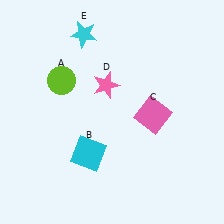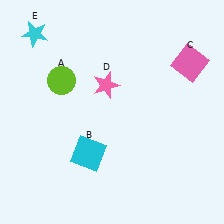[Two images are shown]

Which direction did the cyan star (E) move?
The cyan star (E) moved left.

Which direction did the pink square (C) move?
The pink square (C) moved up.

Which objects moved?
The objects that moved are: the pink square (C), the cyan star (E).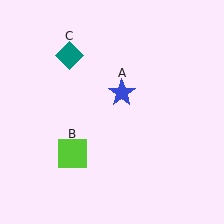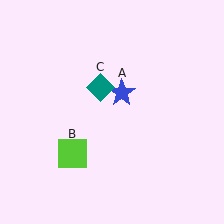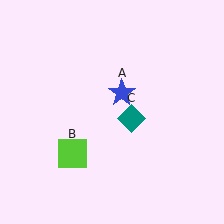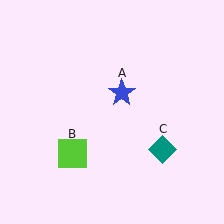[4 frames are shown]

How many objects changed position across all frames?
1 object changed position: teal diamond (object C).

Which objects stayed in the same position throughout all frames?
Blue star (object A) and lime square (object B) remained stationary.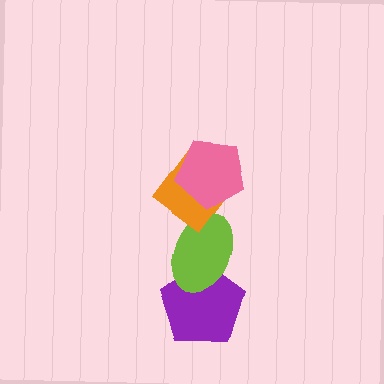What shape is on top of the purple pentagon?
The lime ellipse is on top of the purple pentagon.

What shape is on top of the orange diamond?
The pink pentagon is on top of the orange diamond.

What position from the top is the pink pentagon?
The pink pentagon is 1st from the top.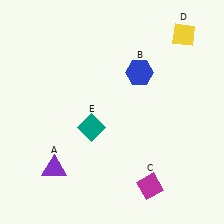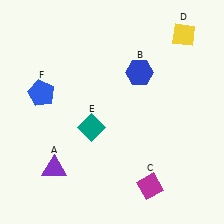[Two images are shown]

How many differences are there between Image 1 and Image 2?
There is 1 difference between the two images.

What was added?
A blue pentagon (F) was added in Image 2.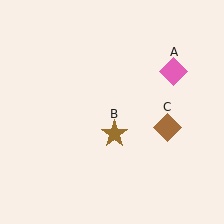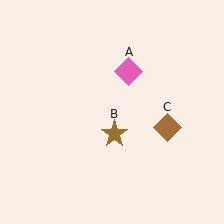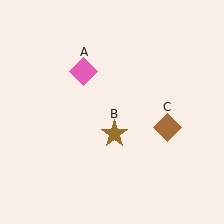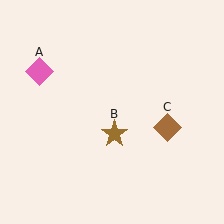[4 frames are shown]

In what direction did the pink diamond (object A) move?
The pink diamond (object A) moved left.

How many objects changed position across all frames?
1 object changed position: pink diamond (object A).